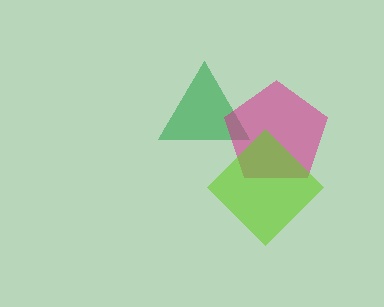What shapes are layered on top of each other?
The layered shapes are: a green triangle, a magenta pentagon, a lime diamond.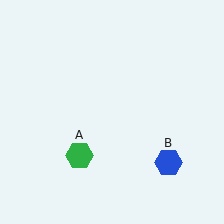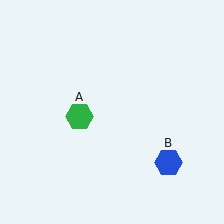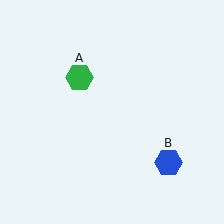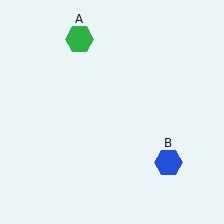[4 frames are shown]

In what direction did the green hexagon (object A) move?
The green hexagon (object A) moved up.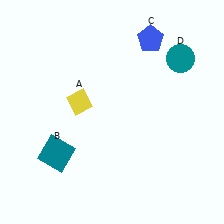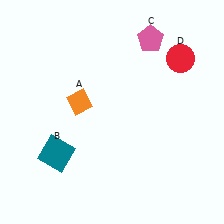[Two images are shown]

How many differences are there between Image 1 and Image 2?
There are 3 differences between the two images.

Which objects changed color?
A changed from yellow to orange. C changed from blue to pink. D changed from teal to red.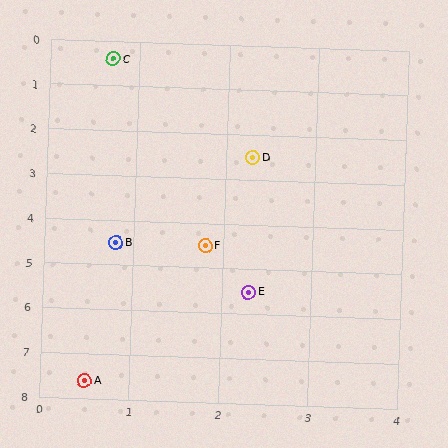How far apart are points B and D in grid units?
Points B and D are about 2.5 grid units apart.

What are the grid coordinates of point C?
Point C is at approximately (0.7, 0.4).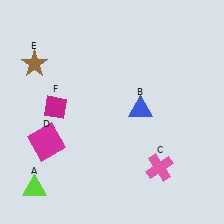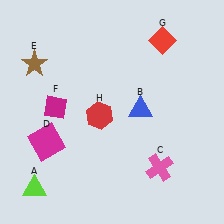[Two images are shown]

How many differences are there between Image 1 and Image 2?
There are 2 differences between the two images.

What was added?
A red diamond (G), a red hexagon (H) were added in Image 2.